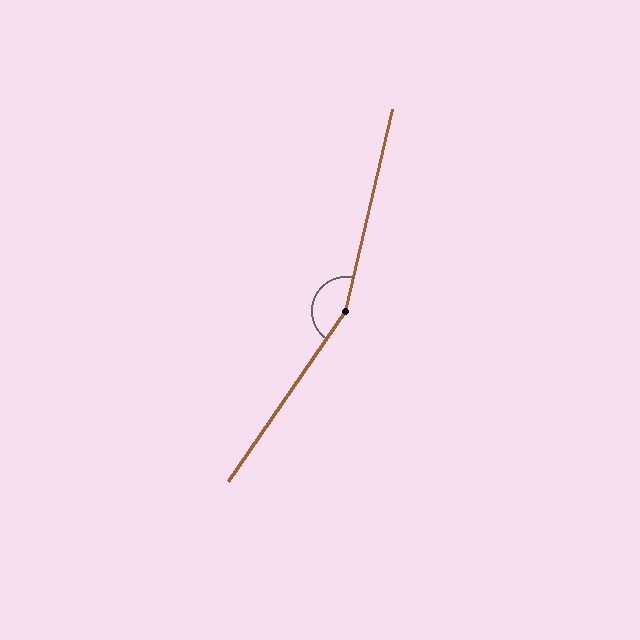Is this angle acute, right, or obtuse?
It is obtuse.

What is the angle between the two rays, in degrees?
Approximately 159 degrees.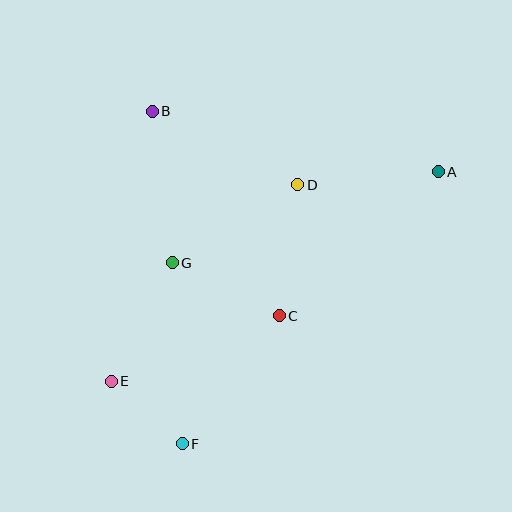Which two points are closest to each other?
Points E and F are closest to each other.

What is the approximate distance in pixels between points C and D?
The distance between C and D is approximately 132 pixels.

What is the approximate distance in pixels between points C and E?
The distance between C and E is approximately 180 pixels.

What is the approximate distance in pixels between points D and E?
The distance between D and E is approximately 271 pixels.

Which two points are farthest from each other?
Points A and E are farthest from each other.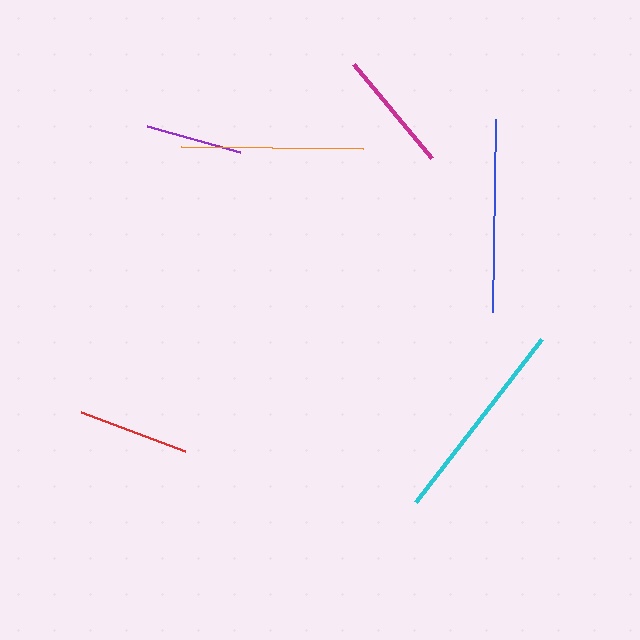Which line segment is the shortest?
The purple line is the shortest at approximately 96 pixels.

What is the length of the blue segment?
The blue segment is approximately 193 pixels long.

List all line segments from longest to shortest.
From longest to shortest: cyan, blue, orange, magenta, red, purple.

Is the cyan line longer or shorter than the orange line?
The cyan line is longer than the orange line.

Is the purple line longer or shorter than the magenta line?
The magenta line is longer than the purple line.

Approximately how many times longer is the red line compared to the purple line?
The red line is approximately 1.2 times the length of the purple line.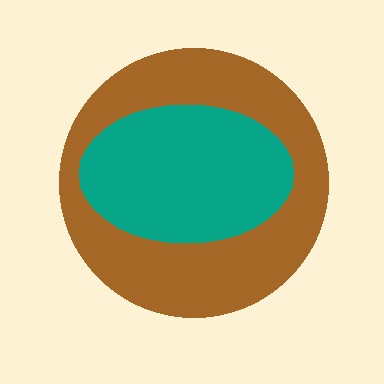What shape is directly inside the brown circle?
The teal ellipse.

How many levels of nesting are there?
2.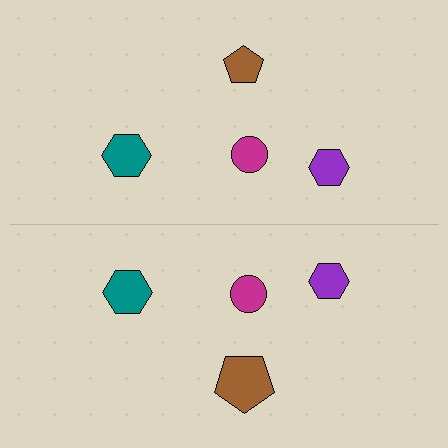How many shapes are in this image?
There are 8 shapes in this image.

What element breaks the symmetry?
The brown pentagon on the bottom side has a different size than its mirror counterpart.